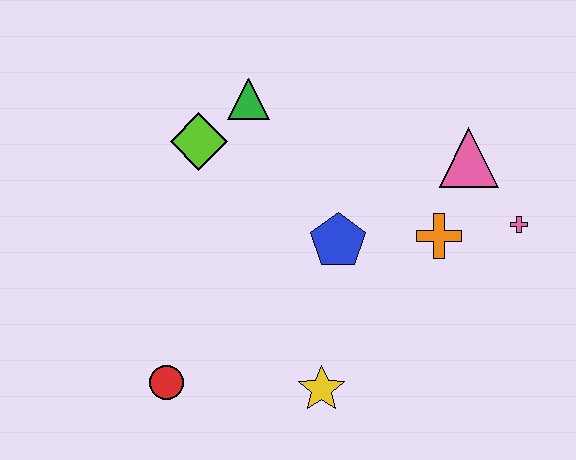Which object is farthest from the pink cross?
The red circle is farthest from the pink cross.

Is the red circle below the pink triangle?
Yes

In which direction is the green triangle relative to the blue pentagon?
The green triangle is above the blue pentagon.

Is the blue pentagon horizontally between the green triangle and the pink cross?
Yes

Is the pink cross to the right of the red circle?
Yes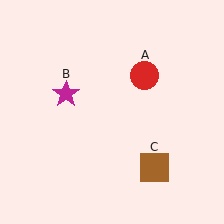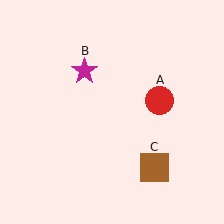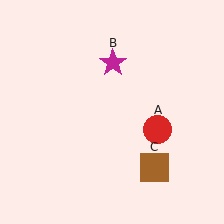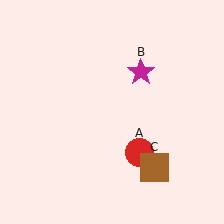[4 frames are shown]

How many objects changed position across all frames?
2 objects changed position: red circle (object A), magenta star (object B).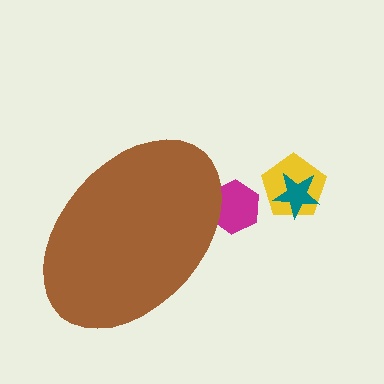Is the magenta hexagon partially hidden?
Yes, the magenta hexagon is partially hidden behind the brown ellipse.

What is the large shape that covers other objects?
A brown ellipse.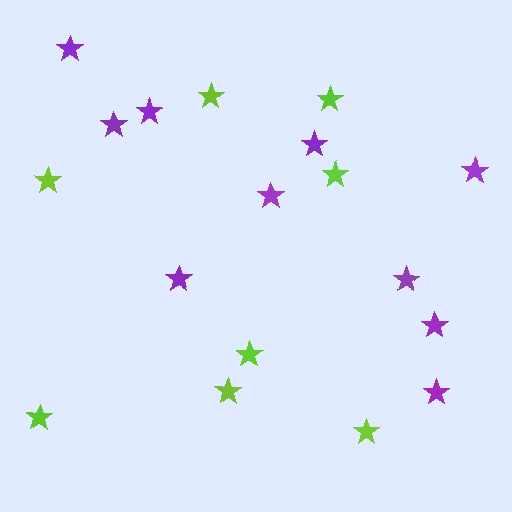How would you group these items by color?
There are 2 groups: one group of lime stars (8) and one group of purple stars (10).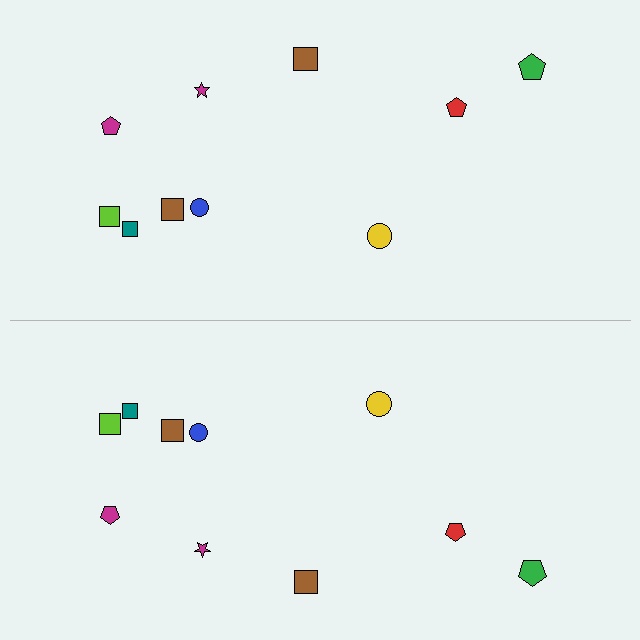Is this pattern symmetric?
Yes, this pattern has bilateral (reflection) symmetry.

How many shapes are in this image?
There are 20 shapes in this image.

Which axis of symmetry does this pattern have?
The pattern has a horizontal axis of symmetry running through the center of the image.